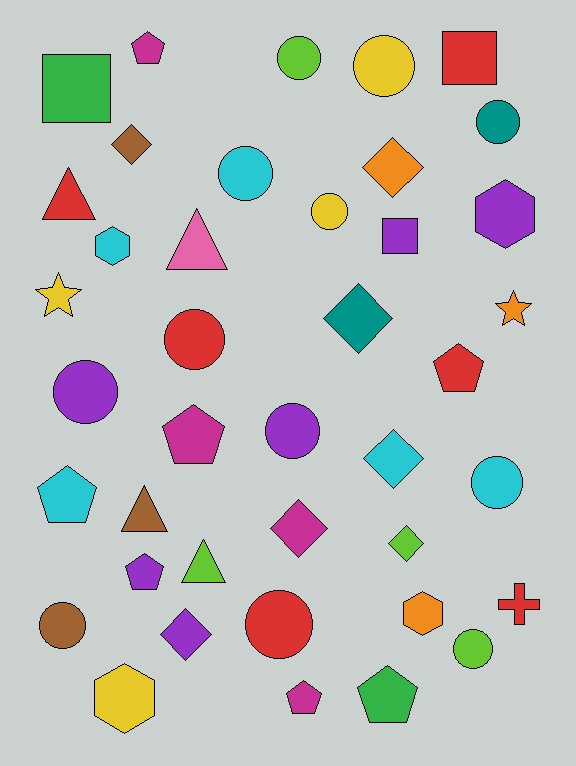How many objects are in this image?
There are 40 objects.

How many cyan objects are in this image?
There are 5 cyan objects.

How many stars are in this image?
There are 2 stars.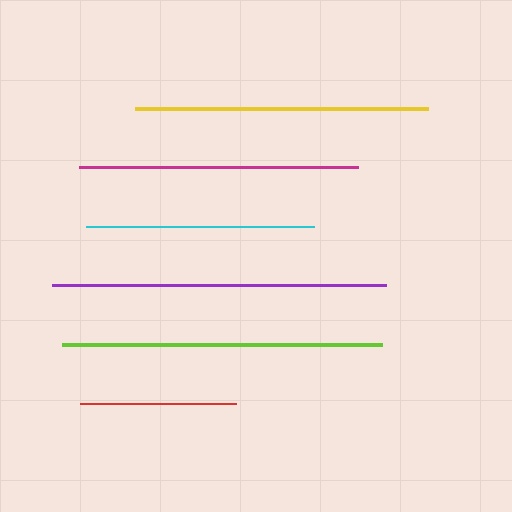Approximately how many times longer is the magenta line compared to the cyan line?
The magenta line is approximately 1.2 times the length of the cyan line.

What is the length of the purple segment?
The purple segment is approximately 333 pixels long.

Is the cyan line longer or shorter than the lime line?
The lime line is longer than the cyan line.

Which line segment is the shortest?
The red line is the shortest at approximately 156 pixels.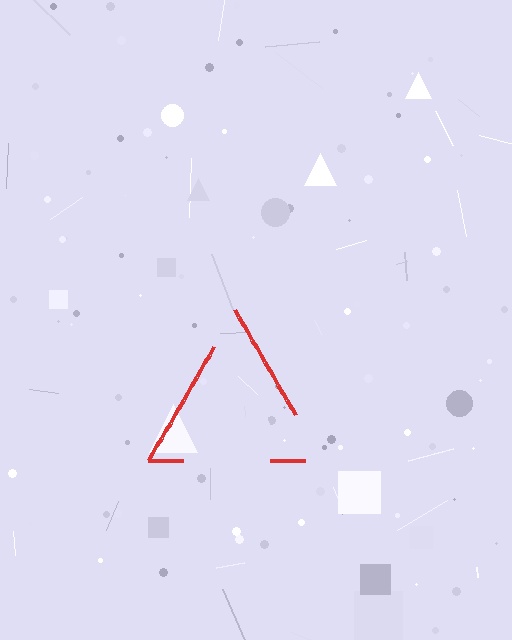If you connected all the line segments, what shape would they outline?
They would outline a triangle.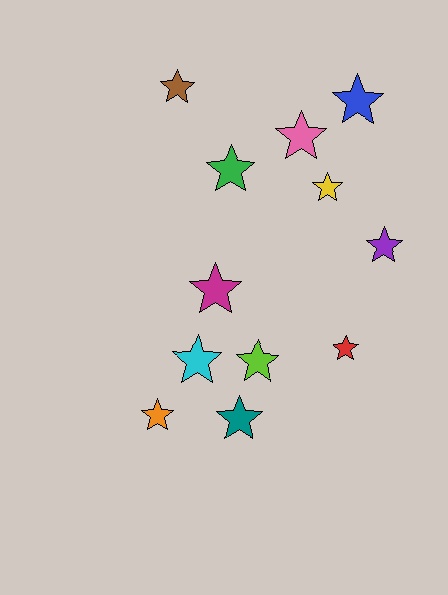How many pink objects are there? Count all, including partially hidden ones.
There is 1 pink object.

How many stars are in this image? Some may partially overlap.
There are 12 stars.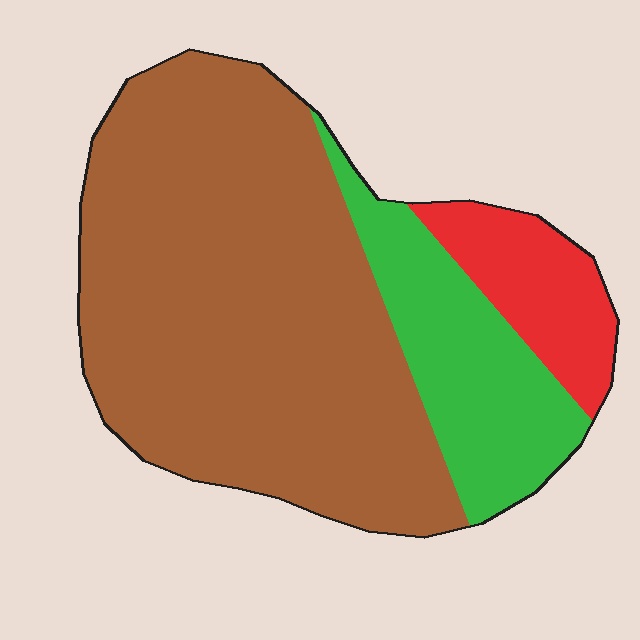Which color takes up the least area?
Red, at roughly 10%.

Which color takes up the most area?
Brown, at roughly 70%.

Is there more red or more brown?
Brown.